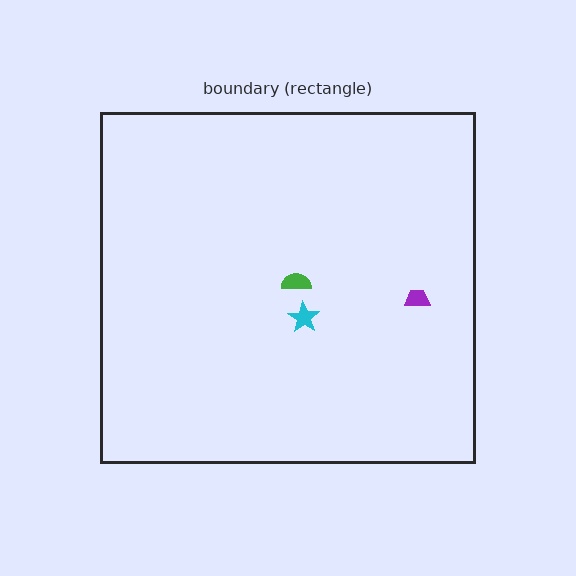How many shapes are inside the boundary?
3 inside, 0 outside.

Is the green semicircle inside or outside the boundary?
Inside.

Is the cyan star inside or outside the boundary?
Inside.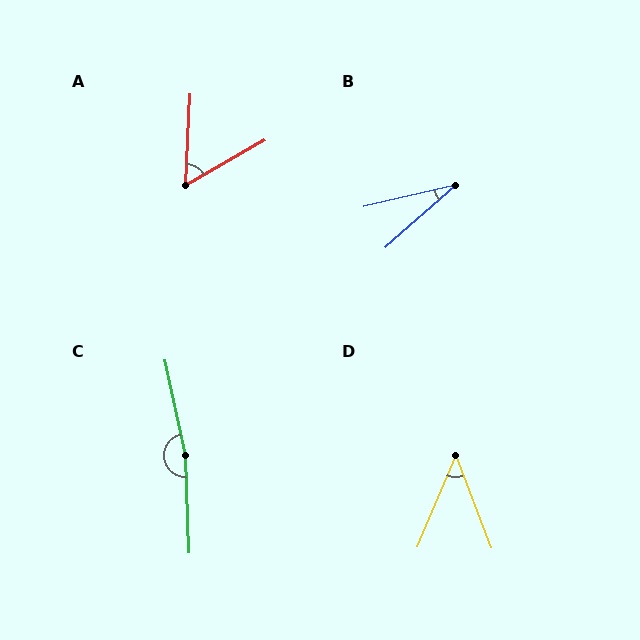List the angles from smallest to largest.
B (28°), D (44°), A (57°), C (170°).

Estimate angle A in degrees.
Approximately 57 degrees.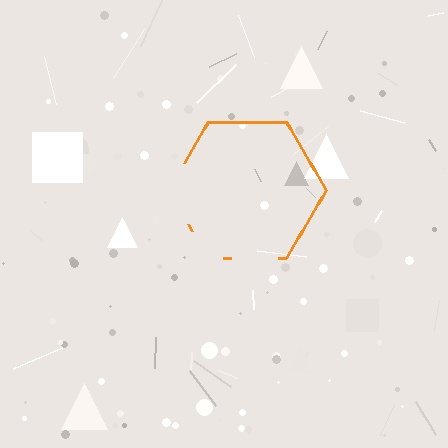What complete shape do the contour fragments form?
The contour fragments form a hexagon.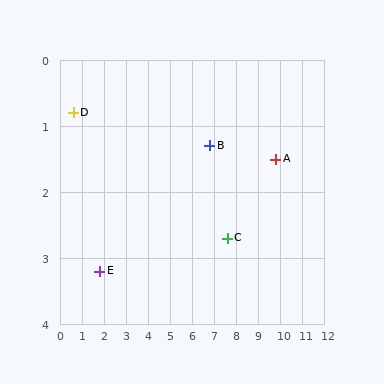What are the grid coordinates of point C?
Point C is at approximately (7.6, 2.7).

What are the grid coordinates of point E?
Point E is at approximately (1.8, 3.2).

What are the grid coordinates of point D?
Point D is at approximately (0.6, 0.8).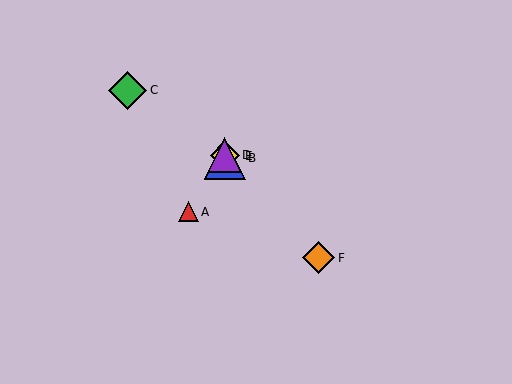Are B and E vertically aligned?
Yes, both are at x≈225.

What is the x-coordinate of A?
Object A is at x≈188.